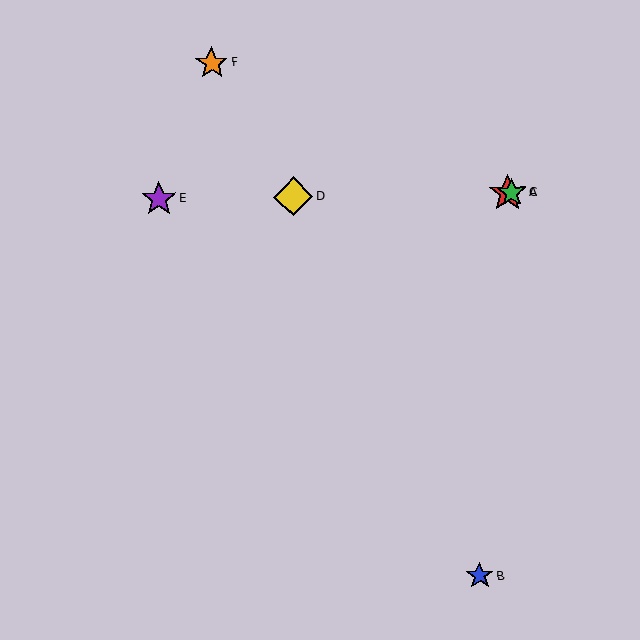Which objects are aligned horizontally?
Objects A, C, D, E are aligned horizontally.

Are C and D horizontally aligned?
Yes, both are at y≈193.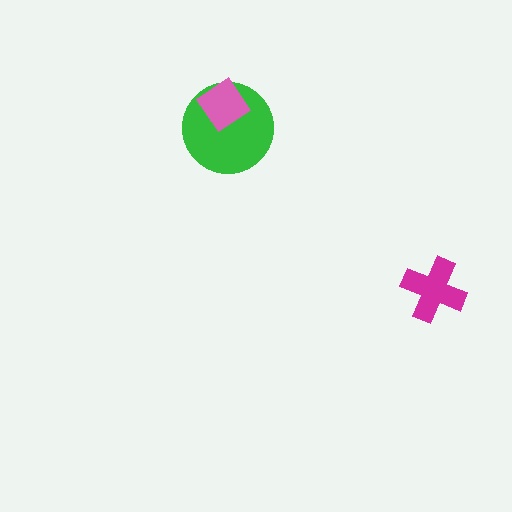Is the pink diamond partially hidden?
No, no other shape covers it.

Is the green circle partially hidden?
Yes, it is partially covered by another shape.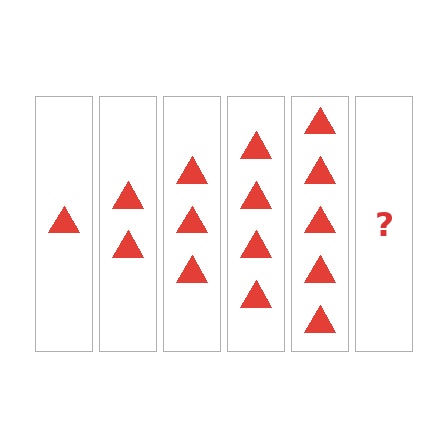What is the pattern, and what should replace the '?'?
The pattern is that each step adds one more triangle. The '?' should be 6 triangles.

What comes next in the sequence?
The next element should be 6 triangles.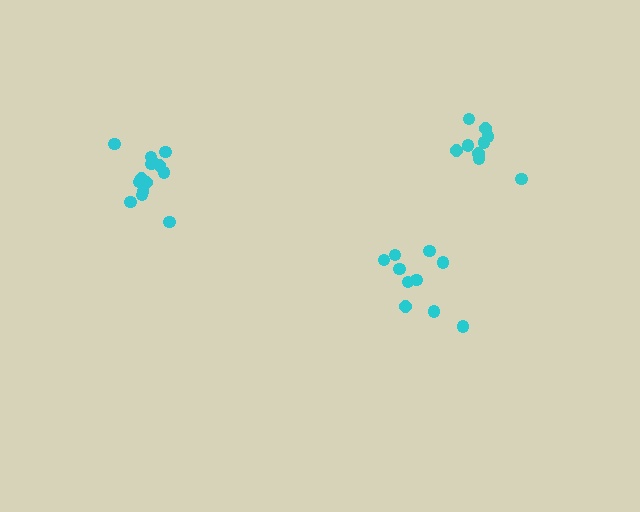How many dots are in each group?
Group 1: 14 dots, Group 2: 10 dots, Group 3: 9 dots (33 total).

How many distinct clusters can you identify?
There are 3 distinct clusters.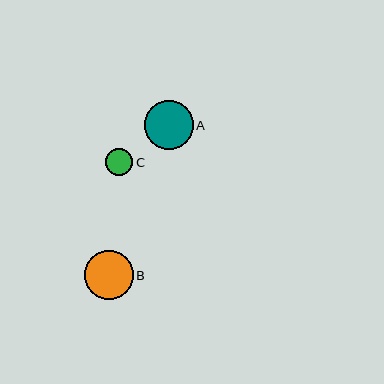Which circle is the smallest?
Circle C is the smallest with a size of approximately 27 pixels.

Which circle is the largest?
Circle A is the largest with a size of approximately 49 pixels.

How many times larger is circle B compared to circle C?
Circle B is approximately 1.8 times the size of circle C.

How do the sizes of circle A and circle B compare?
Circle A and circle B are approximately the same size.